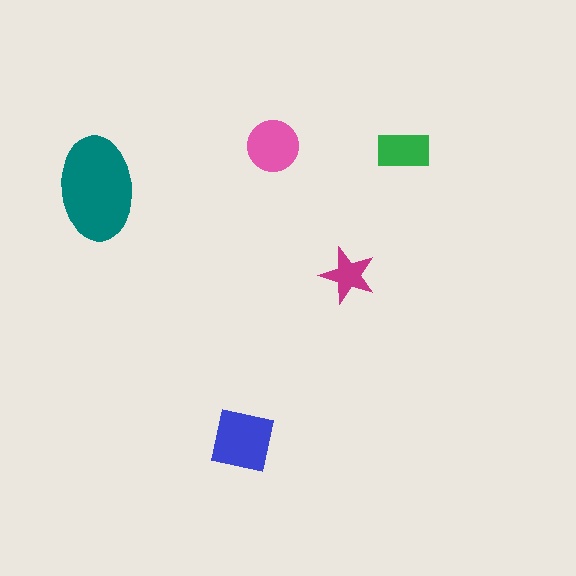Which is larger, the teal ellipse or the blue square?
The teal ellipse.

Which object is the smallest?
The magenta star.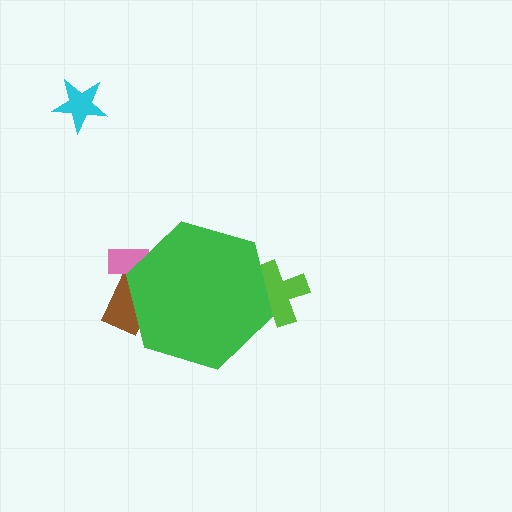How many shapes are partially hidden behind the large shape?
3 shapes are partially hidden.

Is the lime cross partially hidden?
Yes, the lime cross is partially hidden behind the green hexagon.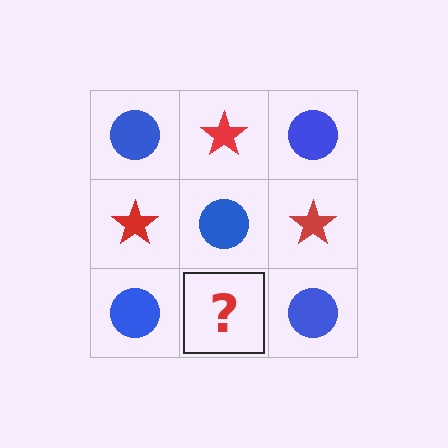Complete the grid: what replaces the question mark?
The question mark should be replaced with a red star.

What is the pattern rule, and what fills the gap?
The rule is that it alternates blue circle and red star in a checkerboard pattern. The gap should be filled with a red star.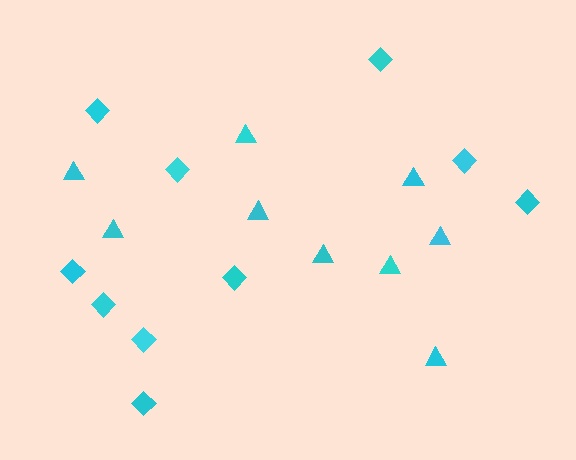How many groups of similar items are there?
There are 2 groups: one group of triangles (9) and one group of diamonds (10).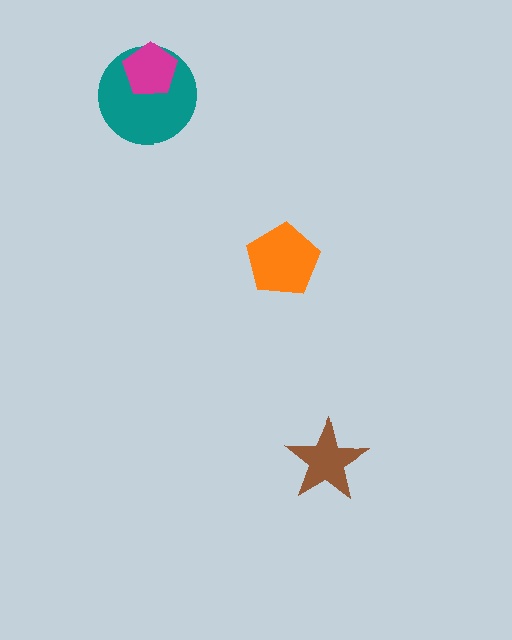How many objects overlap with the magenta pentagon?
1 object overlaps with the magenta pentagon.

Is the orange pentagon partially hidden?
No, no other shape covers it.